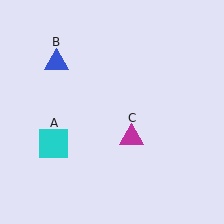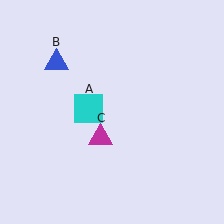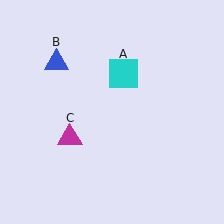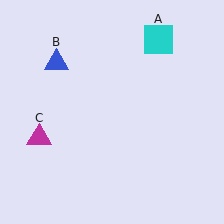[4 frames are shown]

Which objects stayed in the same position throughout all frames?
Blue triangle (object B) remained stationary.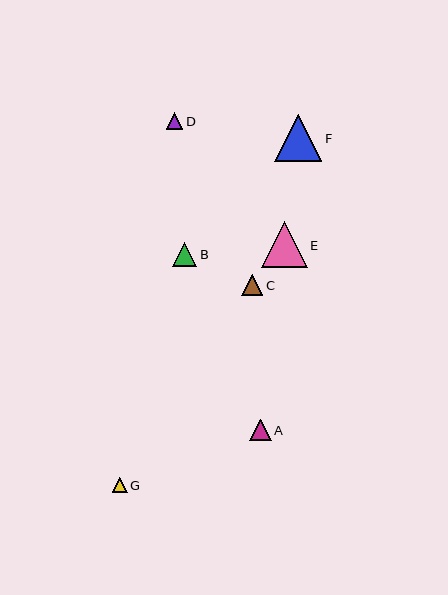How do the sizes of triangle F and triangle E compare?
Triangle F and triangle E are approximately the same size.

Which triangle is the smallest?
Triangle G is the smallest with a size of approximately 15 pixels.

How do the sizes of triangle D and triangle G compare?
Triangle D and triangle G are approximately the same size.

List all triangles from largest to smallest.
From largest to smallest: F, E, B, A, C, D, G.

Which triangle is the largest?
Triangle F is the largest with a size of approximately 47 pixels.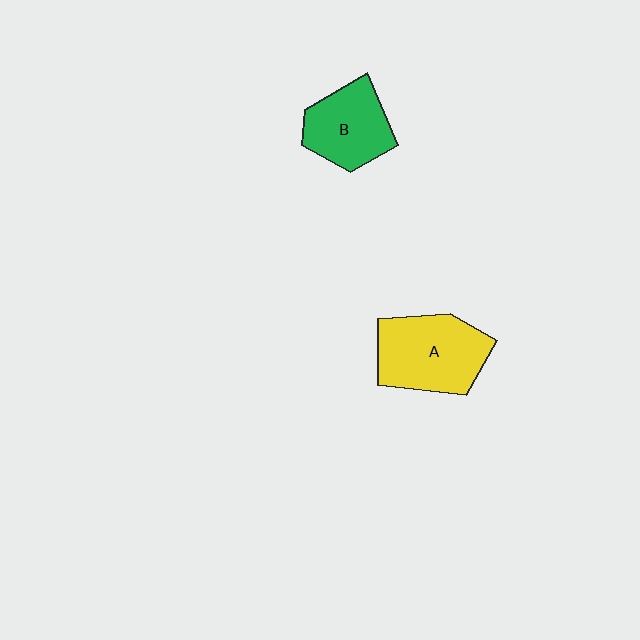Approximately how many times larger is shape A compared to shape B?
Approximately 1.3 times.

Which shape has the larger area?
Shape A (yellow).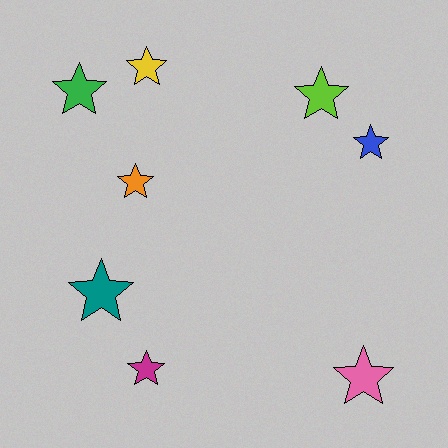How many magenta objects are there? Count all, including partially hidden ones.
There is 1 magenta object.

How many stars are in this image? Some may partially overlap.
There are 8 stars.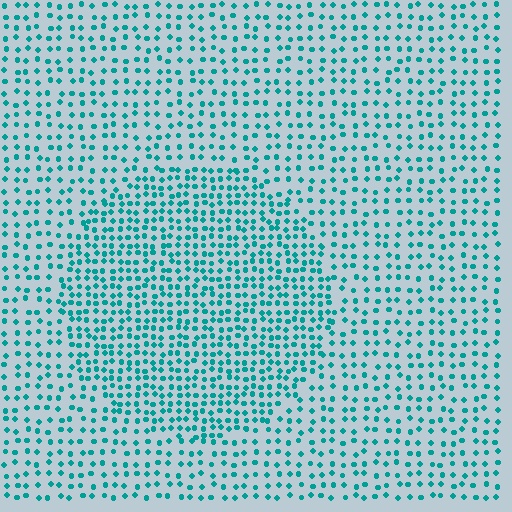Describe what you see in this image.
The image contains small teal elements arranged at two different densities. A circle-shaped region is visible where the elements are more densely packed than the surrounding area.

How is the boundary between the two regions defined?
The boundary is defined by a change in element density (approximately 1.7x ratio). All elements are the same color, size, and shape.